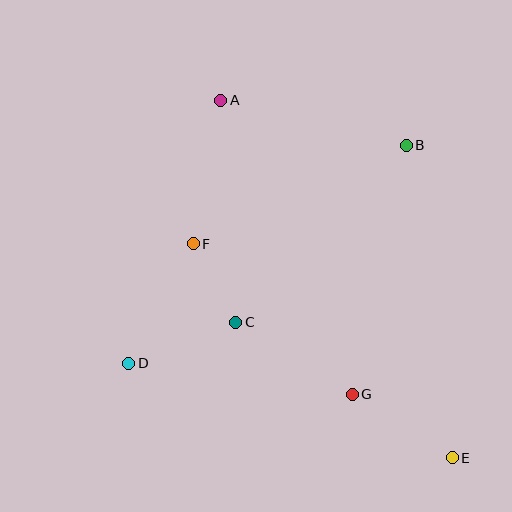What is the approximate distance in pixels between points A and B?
The distance between A and B is approximately 191 pixels.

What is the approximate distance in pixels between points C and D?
The distance between C and D is approximately 115 pixels.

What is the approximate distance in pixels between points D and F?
The distance between D and F is approximately 136 pixels.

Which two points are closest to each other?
Points C and F are closest to each other.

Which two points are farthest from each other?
Points A and E are farthest from each other.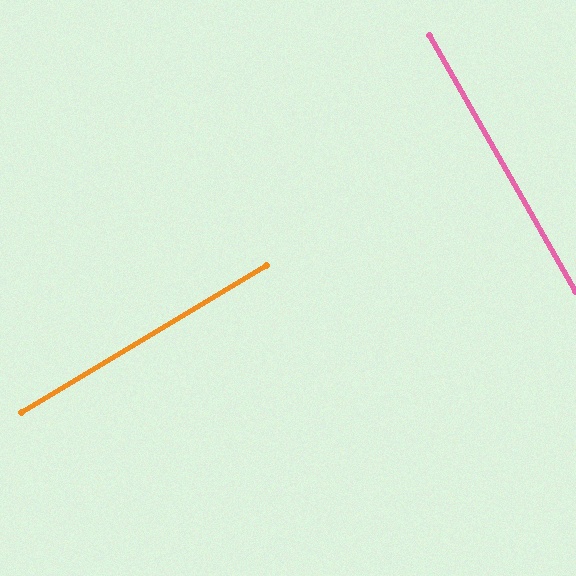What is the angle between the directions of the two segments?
Approximately 89 degrees.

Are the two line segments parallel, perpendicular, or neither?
Perpendicular — they meet at approximately 89°.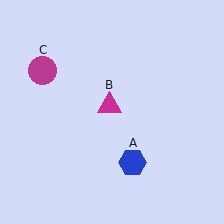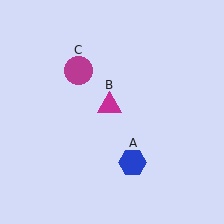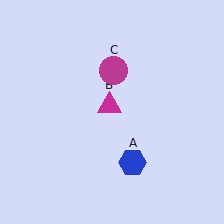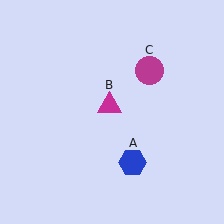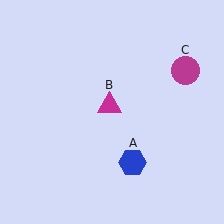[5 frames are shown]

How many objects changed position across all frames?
1 object changed position: magenta circle (object C).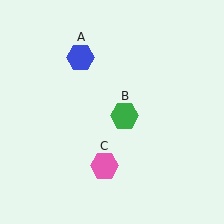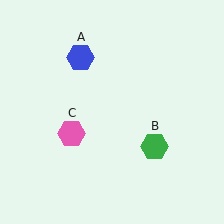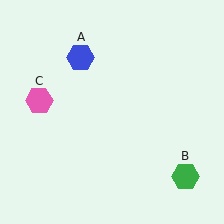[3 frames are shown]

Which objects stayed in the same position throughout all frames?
Blue hexagon (object A) remained stationary.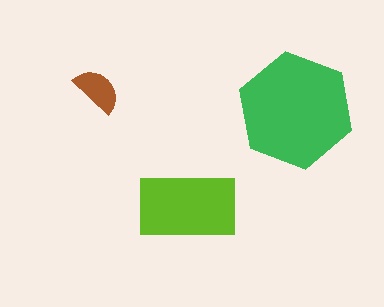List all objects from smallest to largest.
The brown semicircle, the lime rectangle, the green hexagon.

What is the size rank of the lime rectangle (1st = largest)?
2nd.